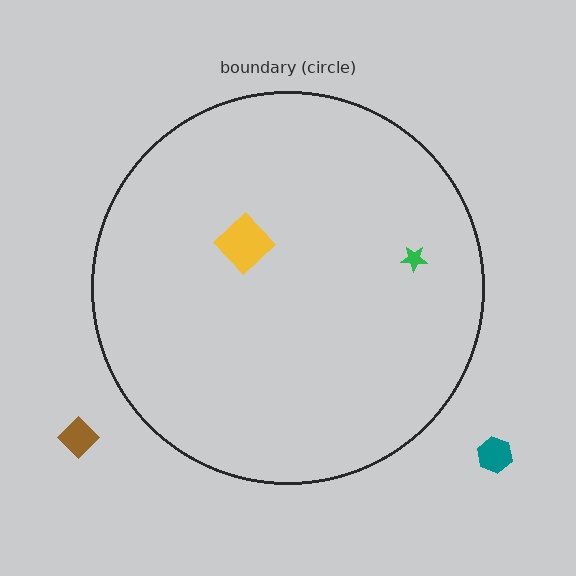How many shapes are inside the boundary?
2 inside, 2 outside.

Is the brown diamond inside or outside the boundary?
Outside.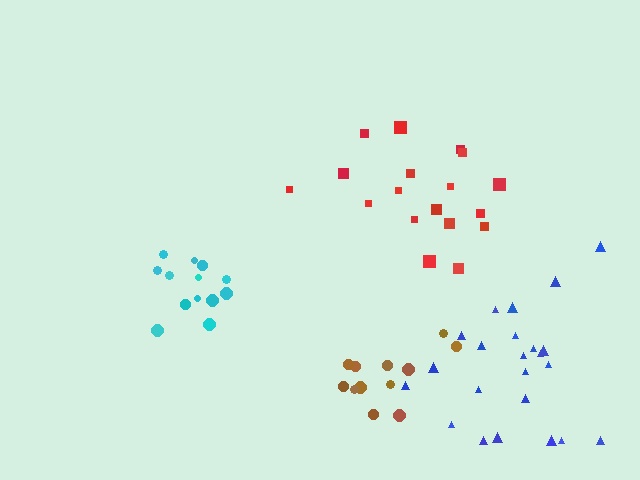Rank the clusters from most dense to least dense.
cyan, brown, red, blue.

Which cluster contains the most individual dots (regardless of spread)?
Blue (24).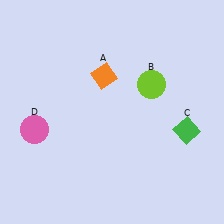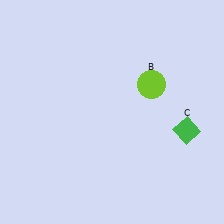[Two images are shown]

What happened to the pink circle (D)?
The pink circle (D) was removed in Image 2. It was in the bottom-left area of Image 1.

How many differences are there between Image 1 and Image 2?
There are 2 differences between the two images.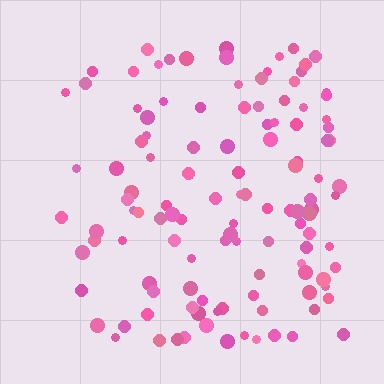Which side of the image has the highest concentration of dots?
The right.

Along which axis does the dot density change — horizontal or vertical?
Horizontal.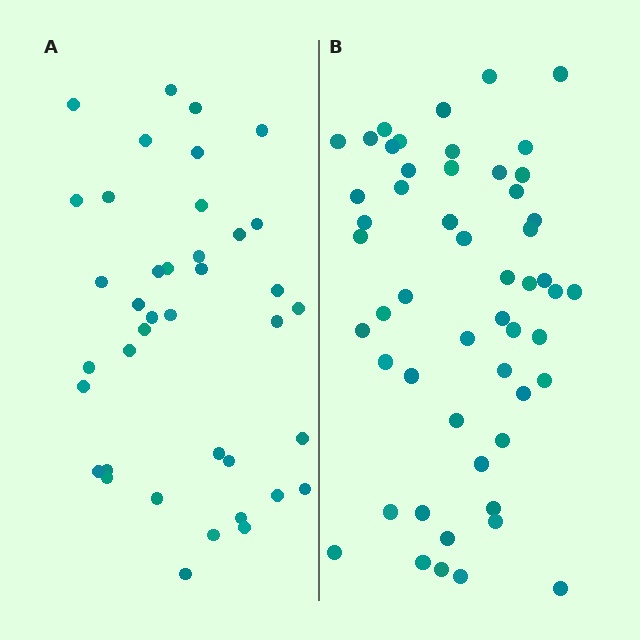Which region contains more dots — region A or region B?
Region B (the right region) has more dots.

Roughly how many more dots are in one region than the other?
Region B has approximately 15 more dots than region A.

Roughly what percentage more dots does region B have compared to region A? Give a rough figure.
About 35% more.